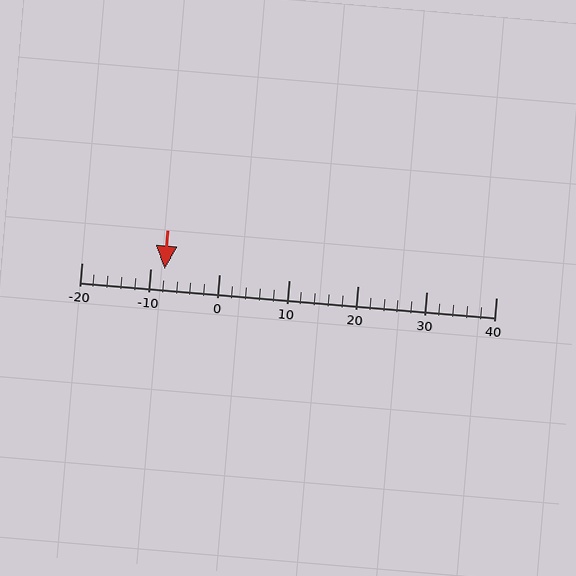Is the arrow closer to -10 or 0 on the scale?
The arrow is closer to -10.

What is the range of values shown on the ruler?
The ruler shows values from -20 to 40.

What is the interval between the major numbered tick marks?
The major tick marks are spaced 10 units apart.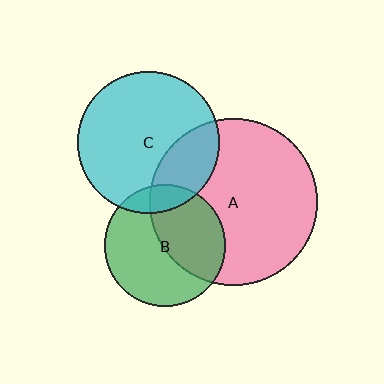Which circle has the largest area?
Circle A (pink).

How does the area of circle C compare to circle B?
Approximately 1.4 times.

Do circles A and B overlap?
Yes.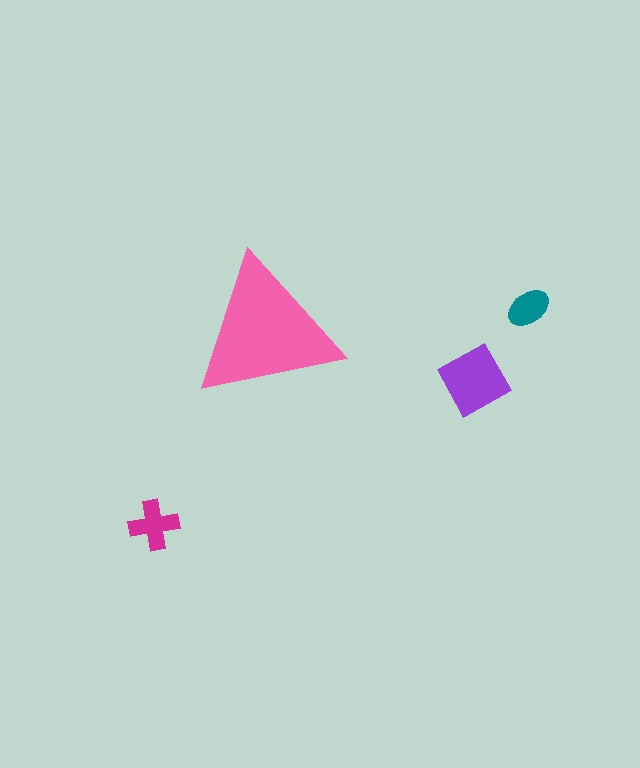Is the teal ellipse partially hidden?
No, the teal ellipse is fully visible.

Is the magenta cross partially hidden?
No, the magenta cross is fully visible.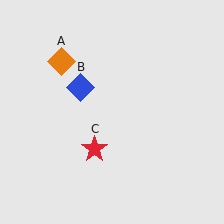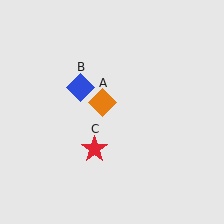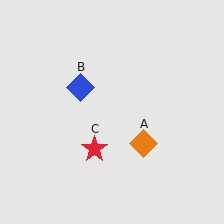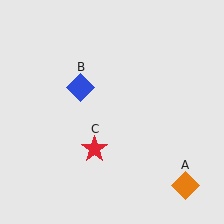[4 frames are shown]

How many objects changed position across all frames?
1 object changed position: orange diamond (object A).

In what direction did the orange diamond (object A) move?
The orange diamond (object A) moved down and to the right.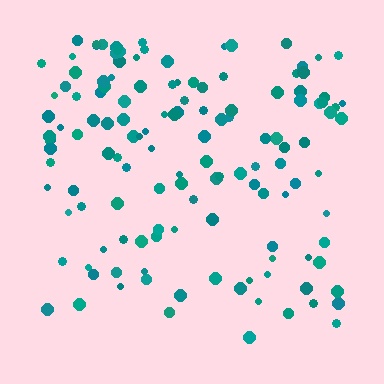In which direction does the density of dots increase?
From bottom to top, with the top side densest.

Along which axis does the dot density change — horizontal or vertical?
Vertical.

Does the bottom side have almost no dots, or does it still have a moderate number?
Still a moderate number, just noticeably fewer than the top.